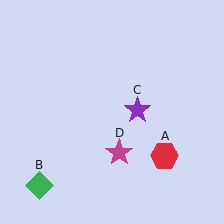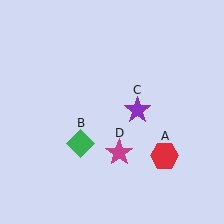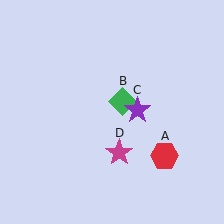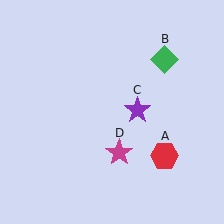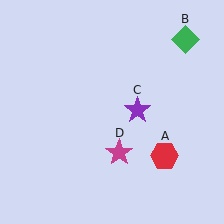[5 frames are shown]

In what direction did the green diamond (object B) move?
The green diamond (object B) moved up and to the right.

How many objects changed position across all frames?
1 object changed position: green diamond (object B).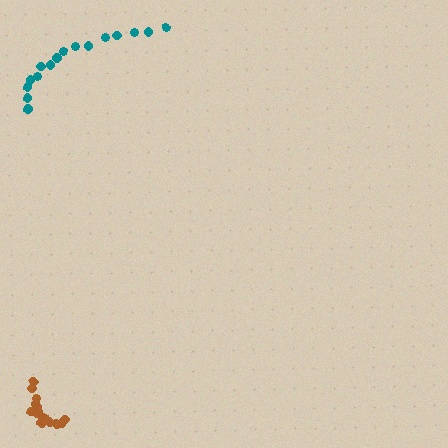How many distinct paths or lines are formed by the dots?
There are 2 distinct paths.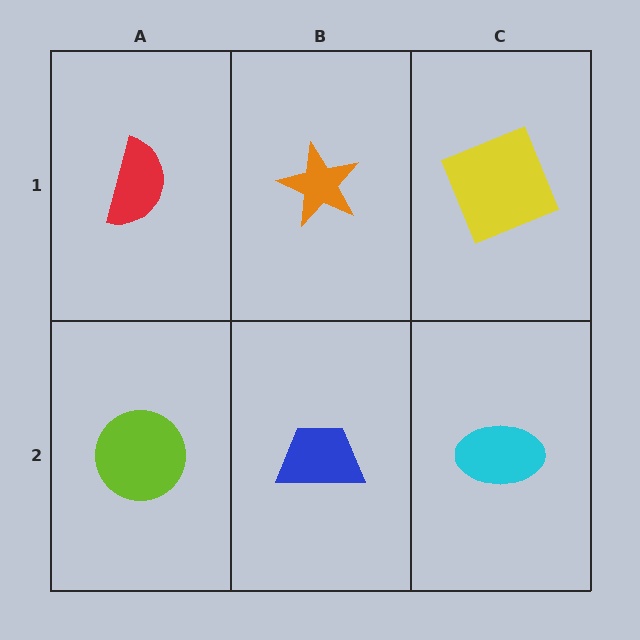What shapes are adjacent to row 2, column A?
A red semicircle (row 1, column A), a blue trapezoid (row 2, column B).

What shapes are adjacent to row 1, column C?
A cyan ellipse (row 2, column C), an orange star (row 1, column B).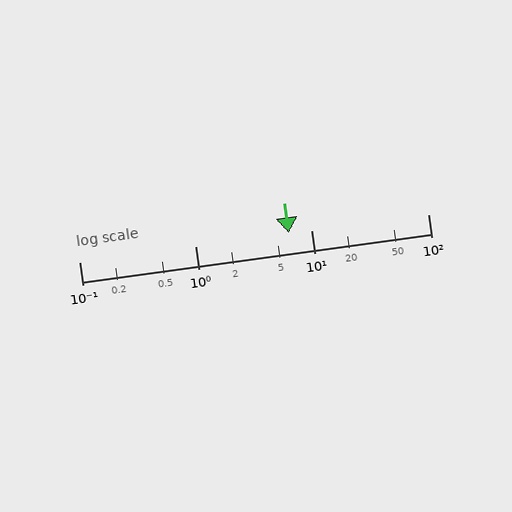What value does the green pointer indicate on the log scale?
The pointer indicates approximately 6.4.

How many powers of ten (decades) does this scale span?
The scale spans 3 decades, from 0.1 to 100.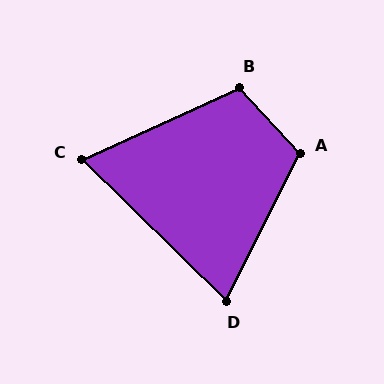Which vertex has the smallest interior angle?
C, at approximately 69 degrees.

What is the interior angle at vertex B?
Approximately 108 degrees (obtuse).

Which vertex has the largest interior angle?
A, at approximately 111 degrees.